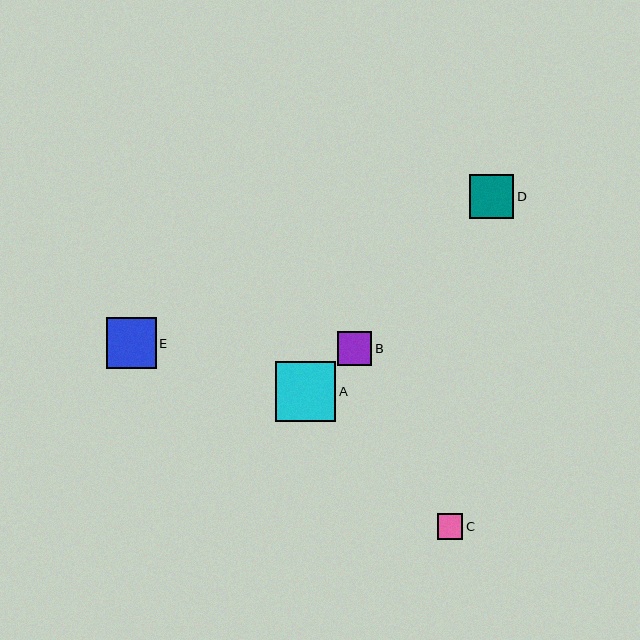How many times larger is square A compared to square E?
Square A is approximately 1.2 times the size of square E.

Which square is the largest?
Square A is the largest with a size of approximately 60 pixels.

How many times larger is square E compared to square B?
Square E is approximately 1.5 times the size of square B.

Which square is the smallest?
Square C is the smallest with a size of approximately 26 pixels.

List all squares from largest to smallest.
From largest to smallest: A, E, D, B, C.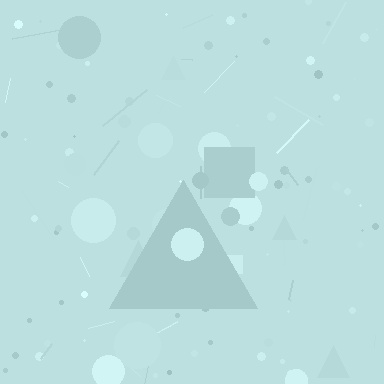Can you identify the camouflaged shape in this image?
The camouflaged shape is a triangle.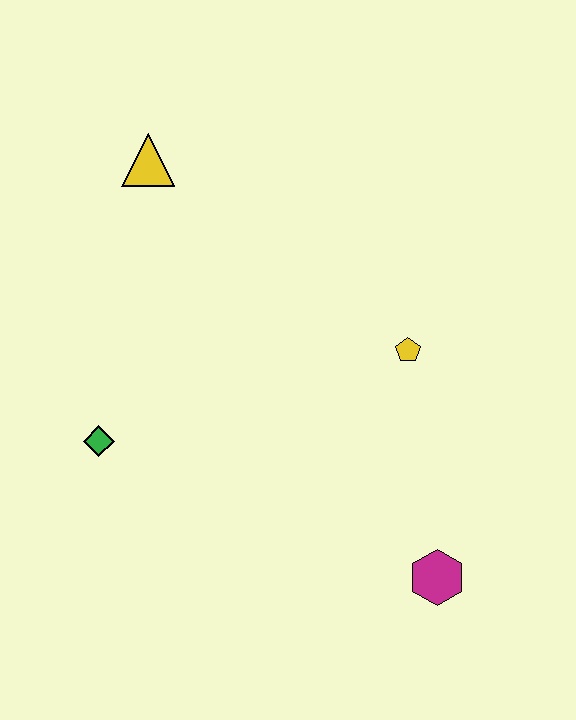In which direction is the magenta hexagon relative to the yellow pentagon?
The magenta hexagon is below the yellow pentagon.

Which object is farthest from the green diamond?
The magenta hexagon is farthest from the green diamond.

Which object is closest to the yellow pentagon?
The magenta hexagon is closest to the yellow pentagon.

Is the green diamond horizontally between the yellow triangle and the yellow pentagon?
No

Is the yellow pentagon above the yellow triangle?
No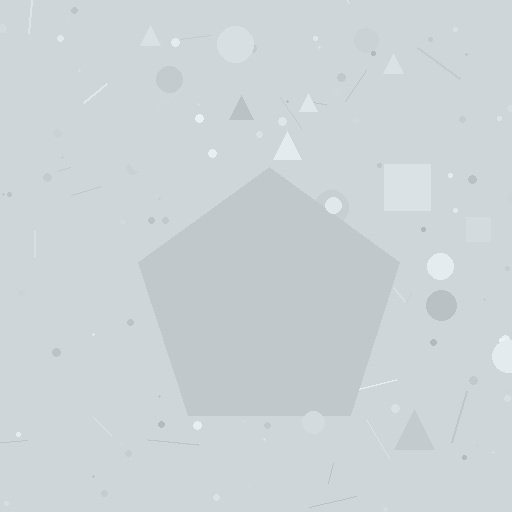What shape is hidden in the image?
A pentagon is hidden in the image.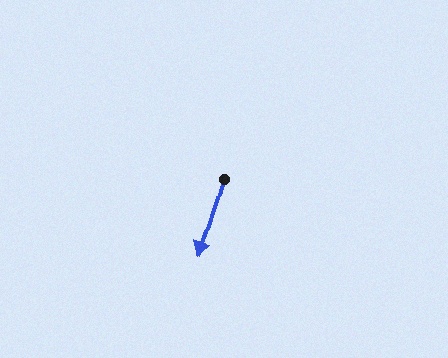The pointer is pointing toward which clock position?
Roughly 7 o'clock.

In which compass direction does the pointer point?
South.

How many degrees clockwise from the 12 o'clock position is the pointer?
Approximately 198 degrees.